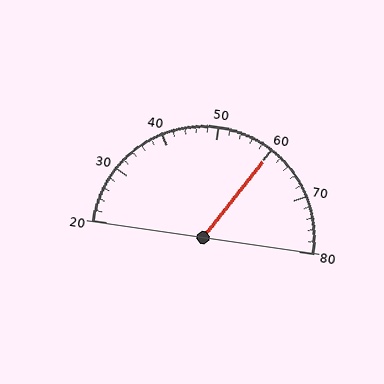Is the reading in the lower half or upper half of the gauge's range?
The reading is in the upper half of the range (20 to 80).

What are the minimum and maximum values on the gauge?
The gauge ranges from 20 to 80.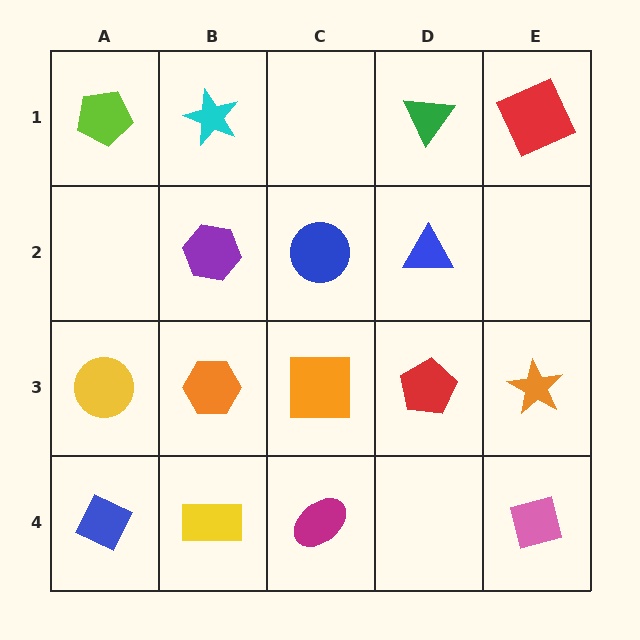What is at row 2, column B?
A purple hexagon.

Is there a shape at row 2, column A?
No, that cell is empty.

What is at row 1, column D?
A green triangle.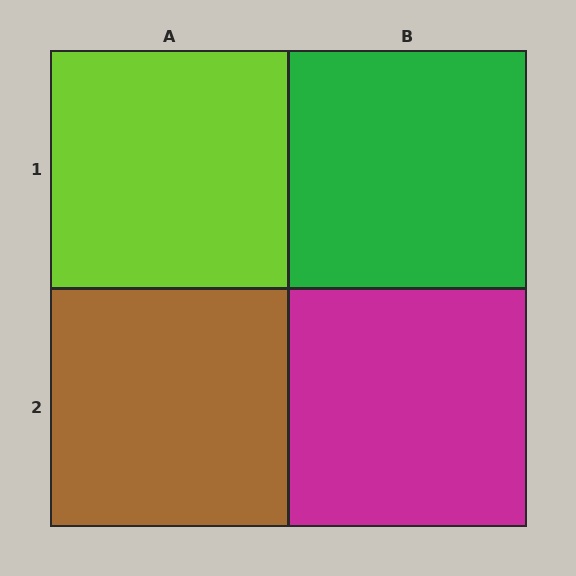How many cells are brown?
1 cell is brown.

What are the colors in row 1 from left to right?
Lime, green.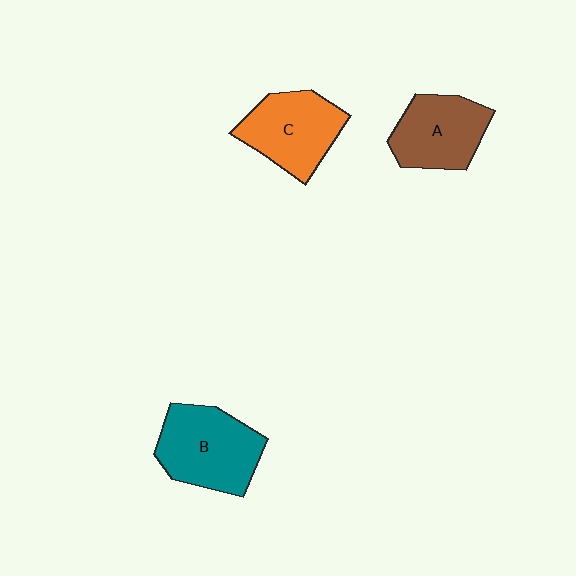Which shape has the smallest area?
Shape A (brown).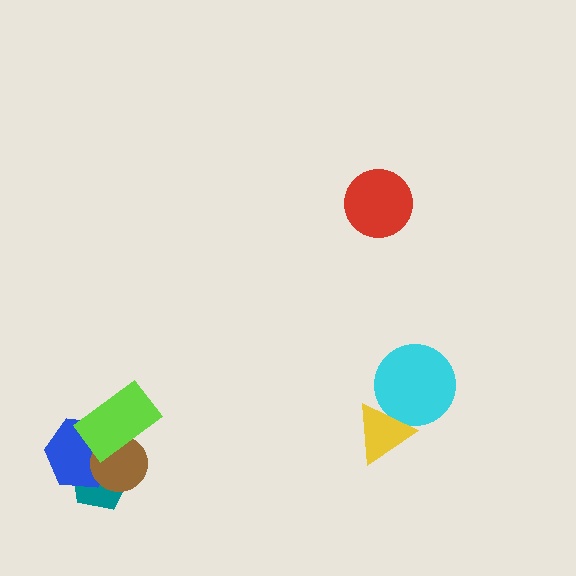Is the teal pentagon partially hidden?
Yes, it is partially covered by another shape.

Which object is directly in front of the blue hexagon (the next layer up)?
The brown circle is directly in front of the blue hexagon.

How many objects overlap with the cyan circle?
1 object overlaps with the cyan circle.